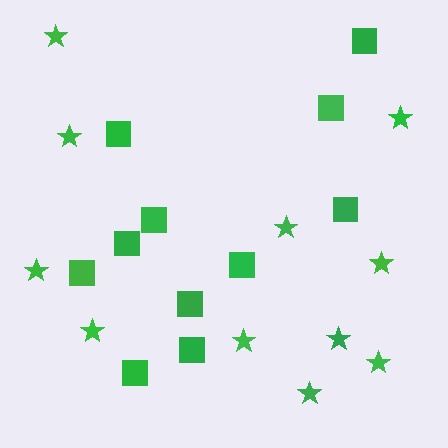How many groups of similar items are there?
There are 2 groups: one group of squares (11) and one group of stars (11).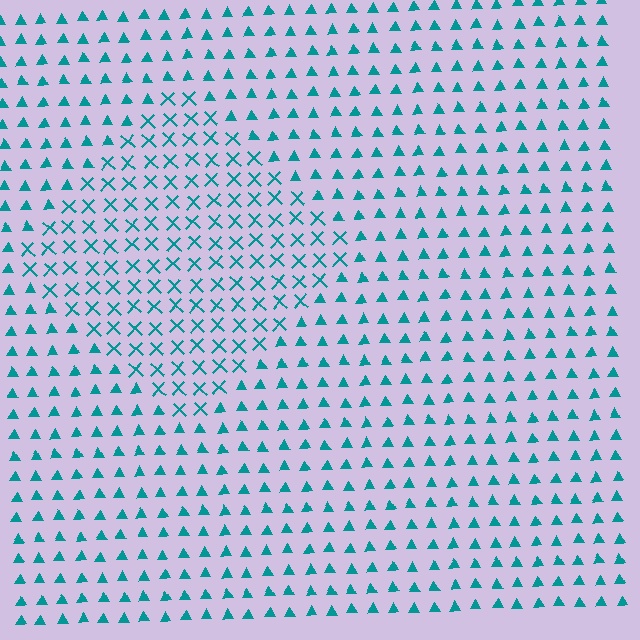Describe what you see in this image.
The image is filled with small teal elements arranged in a uniform grid. A diamond-shaped region contains X marks, while the surrounding area contains triangles. The boundary is defined purely by the change in element shape.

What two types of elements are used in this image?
The image uses X marks inside the diamond region and triangles outside it.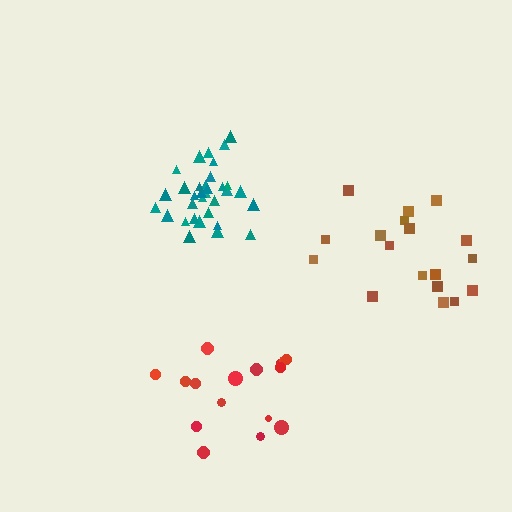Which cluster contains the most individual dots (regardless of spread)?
Teal (34).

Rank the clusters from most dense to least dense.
teal, red, brown.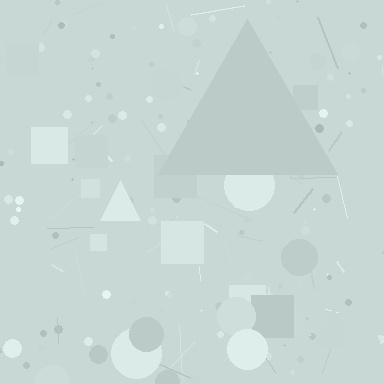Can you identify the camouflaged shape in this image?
The camouflaged shape is a triangle.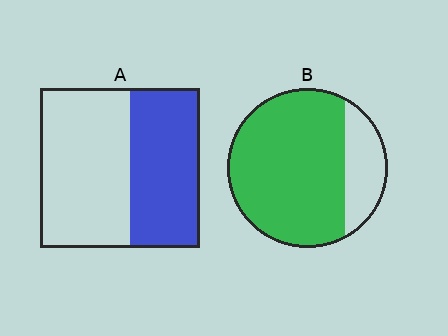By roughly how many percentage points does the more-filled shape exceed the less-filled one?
By roughly 35 percentage points (B over A).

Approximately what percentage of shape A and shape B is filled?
A is approximately 45% and B is approximately 80%.